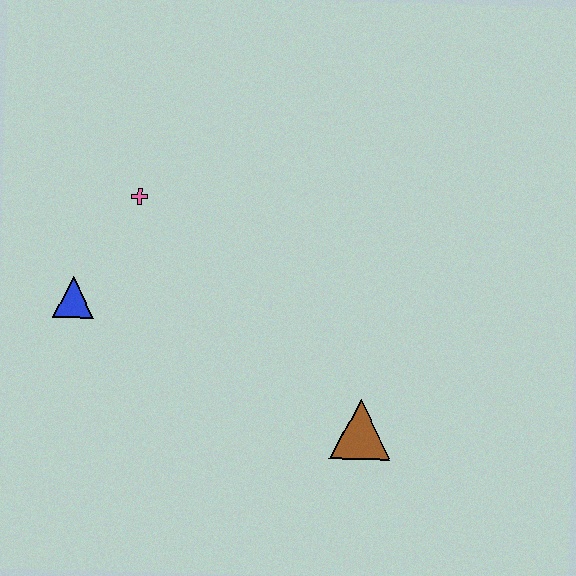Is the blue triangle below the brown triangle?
No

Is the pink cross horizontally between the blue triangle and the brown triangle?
Yes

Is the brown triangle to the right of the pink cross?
Yes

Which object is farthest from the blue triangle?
The brown triangle is farthest from the blue triangle.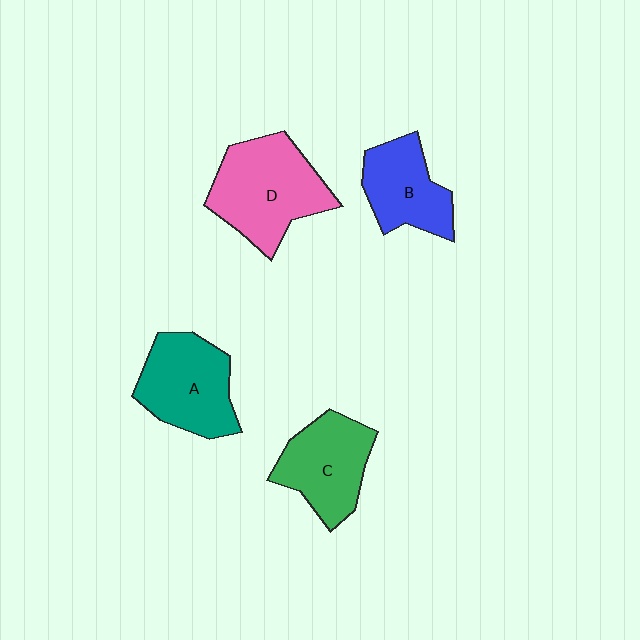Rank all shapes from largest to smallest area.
From largest to smallest: D (pink), A (teal), C (green), B (blue).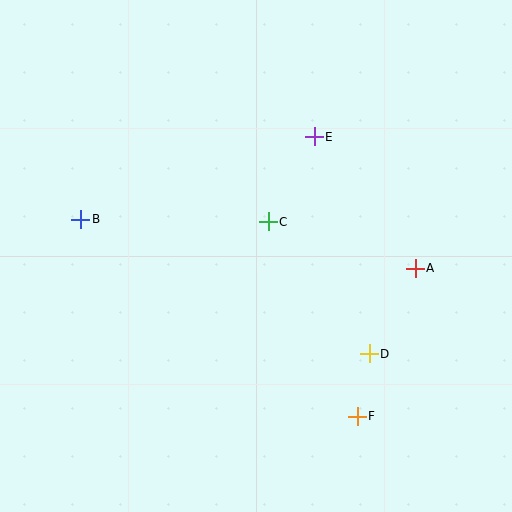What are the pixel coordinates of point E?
Point E is at (314, 137).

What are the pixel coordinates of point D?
Point D is at (369, 354).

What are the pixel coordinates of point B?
Point B is at (81, 219).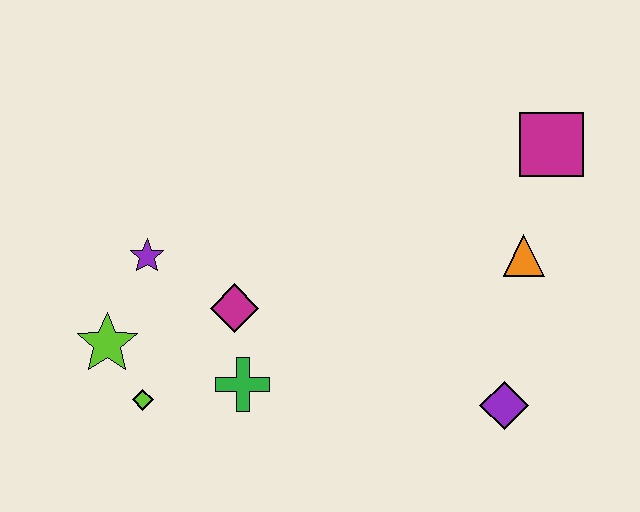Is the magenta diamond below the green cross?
No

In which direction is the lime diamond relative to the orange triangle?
The lime diamond is to the left of the orange triangle.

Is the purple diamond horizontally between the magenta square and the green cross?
Yes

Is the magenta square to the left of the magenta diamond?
No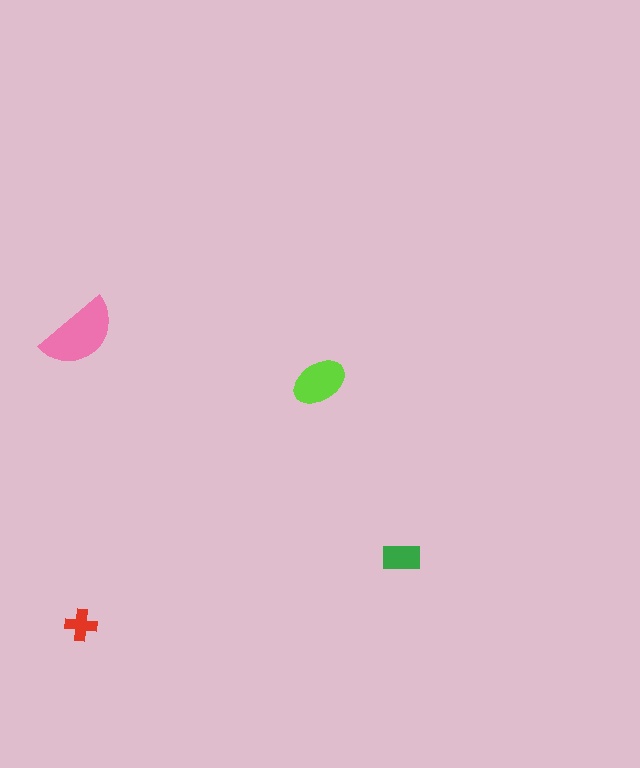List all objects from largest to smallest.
The pink semicircle, the lime ellipse, the green rectangle, the red cross.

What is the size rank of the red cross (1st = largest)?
4th.